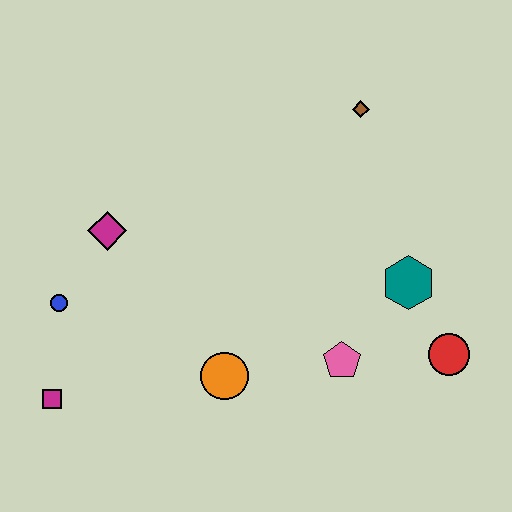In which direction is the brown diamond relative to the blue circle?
The brown diamond is to the right of the blue circle.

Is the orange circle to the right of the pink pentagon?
No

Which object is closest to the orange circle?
The pink pentagon is closest to the orange circle.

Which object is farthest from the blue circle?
The red circle is farthest from the blue circle.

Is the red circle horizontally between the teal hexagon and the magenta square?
No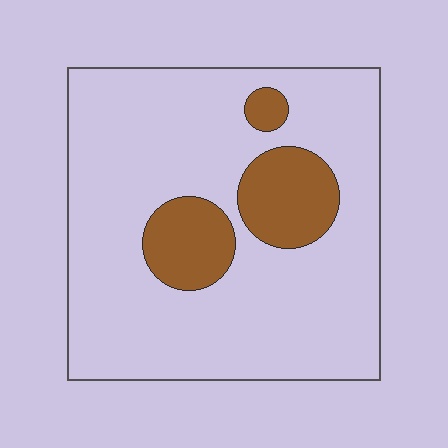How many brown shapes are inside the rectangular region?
3.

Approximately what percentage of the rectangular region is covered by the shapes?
Approximately 15%.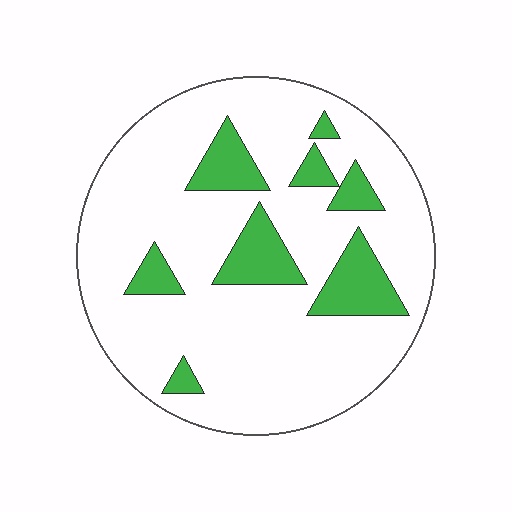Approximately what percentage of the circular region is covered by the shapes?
Approximately 20%.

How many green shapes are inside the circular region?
8.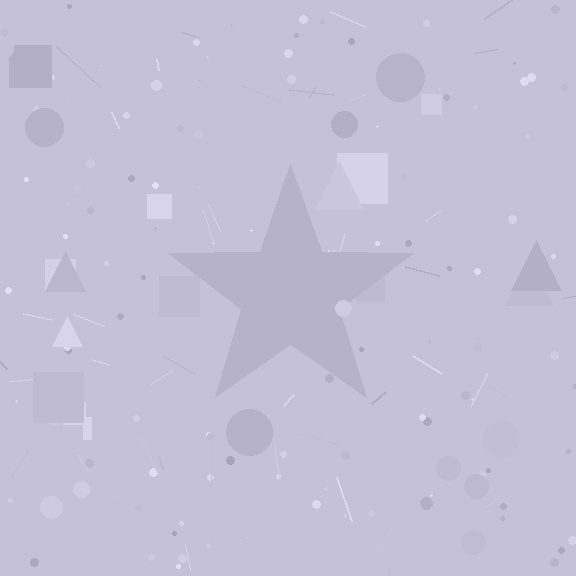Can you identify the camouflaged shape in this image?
The camouflaged shape is a star.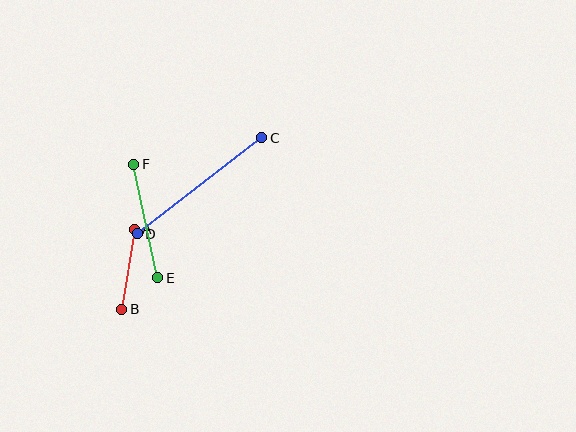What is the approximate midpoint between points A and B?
The midpoint is at approximately (128, 269) pixels.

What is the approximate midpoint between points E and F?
The midpoint is at approximately (146, 221) pixels.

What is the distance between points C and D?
The distance is approximately 157 pixels.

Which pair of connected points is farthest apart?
Points C and D are farthest apart.